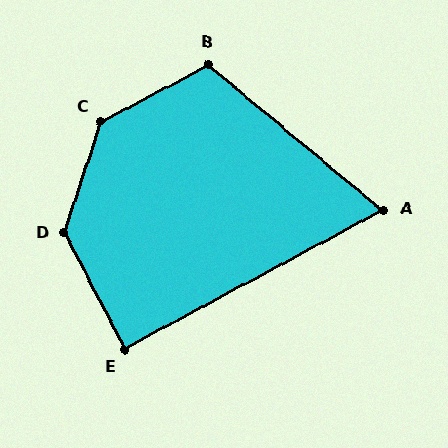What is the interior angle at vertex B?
Approximately 112 degrees (obtuse).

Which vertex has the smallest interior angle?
A, at approximately 68 degrees.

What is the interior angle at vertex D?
Approximately 134 degrees (obtuse).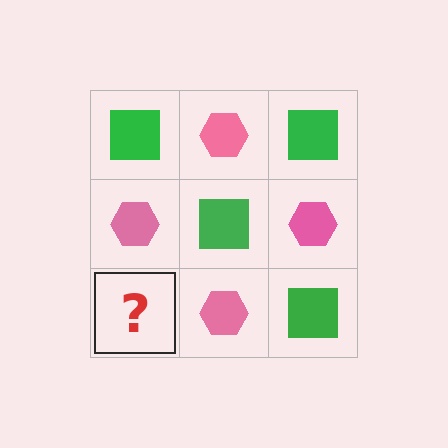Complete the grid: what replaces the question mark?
The question mark should be replaced with a green square.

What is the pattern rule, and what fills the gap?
The rule is that it alternates green square and pink hexagon in a checkerboard pattern. The gap should be filled with a green square.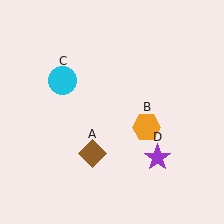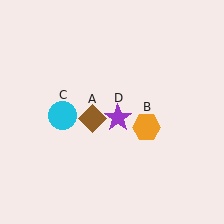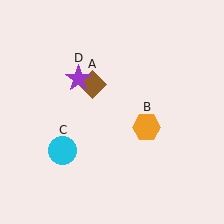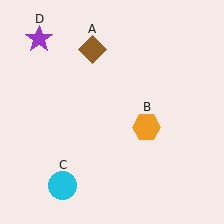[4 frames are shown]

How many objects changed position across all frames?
3 objects changed position: brown diamond (object A), cyan circle (object C), purple star (object D).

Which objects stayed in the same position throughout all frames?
Orange hexagon (object B) remained stationary.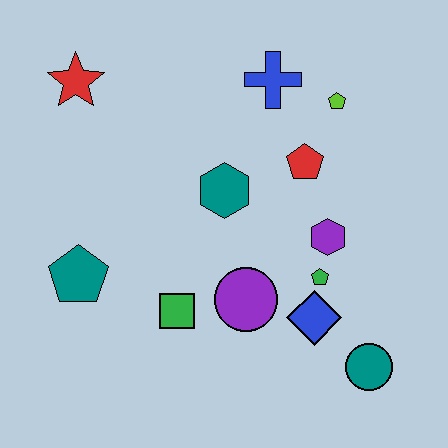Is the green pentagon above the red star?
No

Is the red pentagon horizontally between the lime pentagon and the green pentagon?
No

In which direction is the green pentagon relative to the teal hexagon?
The green pentagon is to the right of the teal hexagon.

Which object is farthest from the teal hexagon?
The teal circle is farthest from the teal hexagon.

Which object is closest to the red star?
The teal hexagon is closest to the red star.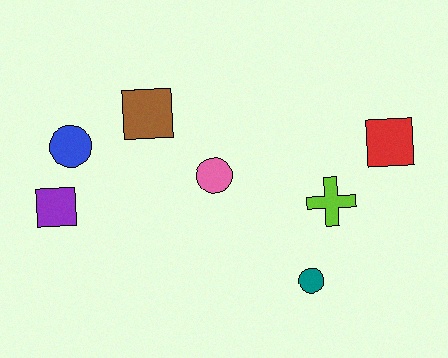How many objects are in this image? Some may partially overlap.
There are 7 objects.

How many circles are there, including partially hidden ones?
There are 3 circles.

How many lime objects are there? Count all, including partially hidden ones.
There is 1 lime object.